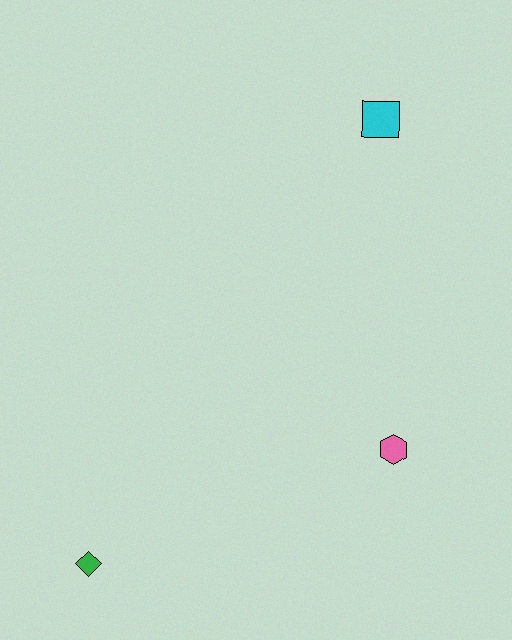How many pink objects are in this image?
There is 1 pink object.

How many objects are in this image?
There are 3 objects.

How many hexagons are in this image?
There is 1 hexagon.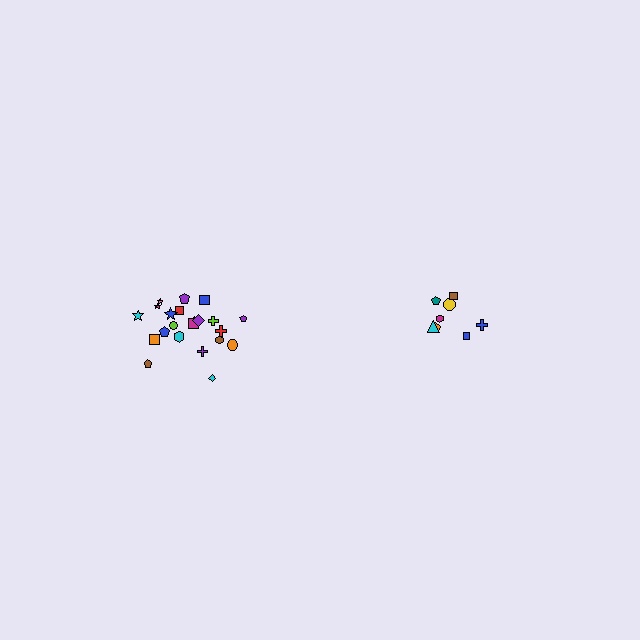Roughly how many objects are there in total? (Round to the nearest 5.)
Roughly 30 objects in total.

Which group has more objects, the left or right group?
The left group.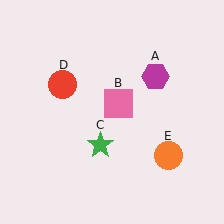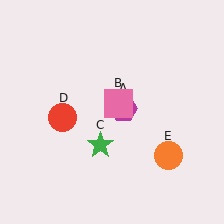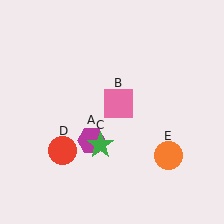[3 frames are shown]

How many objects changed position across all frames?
2 objects changed position: magenta hexagon (object A), red circle (object D).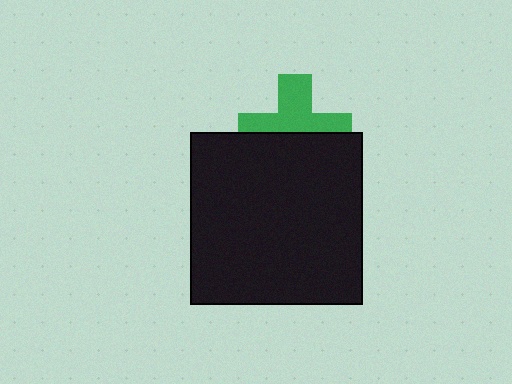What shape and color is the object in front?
The object in front is a black square.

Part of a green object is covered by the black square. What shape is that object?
It is a cross.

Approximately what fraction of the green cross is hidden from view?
Roughly 48% of the green cross is hidden behind the black square.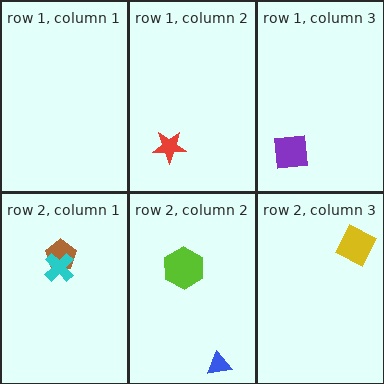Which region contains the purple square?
The row 1, column 3 region.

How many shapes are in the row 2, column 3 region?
1.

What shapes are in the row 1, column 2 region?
The red star.